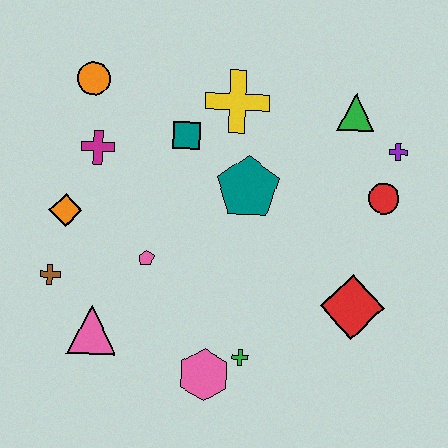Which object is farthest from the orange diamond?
The purple cross is farthest from the orange diamond.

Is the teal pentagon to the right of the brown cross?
Yes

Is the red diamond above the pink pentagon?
No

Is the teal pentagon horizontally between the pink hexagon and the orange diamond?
No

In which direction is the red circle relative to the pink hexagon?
The red circle is above the pink hexagon.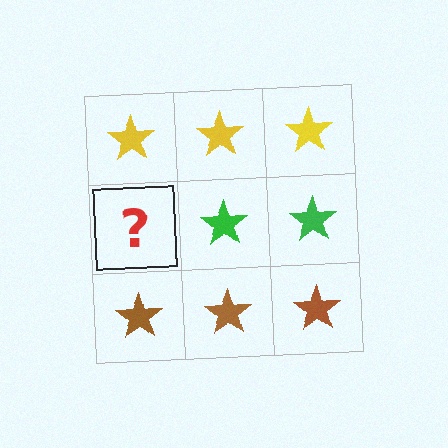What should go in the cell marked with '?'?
The missing cell should contain a green star.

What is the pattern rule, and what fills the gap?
The rule is that each row has a consistent color. The gap should be filled with a green star.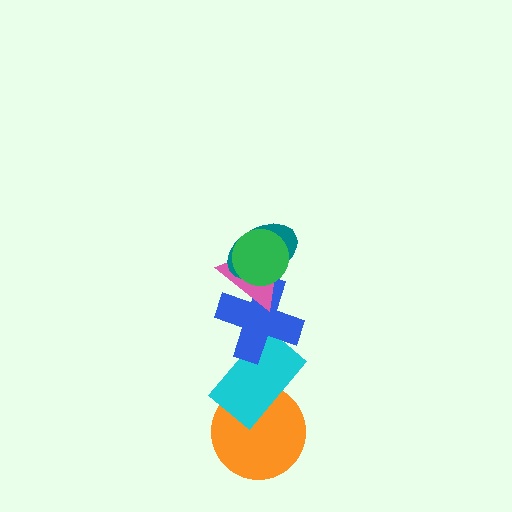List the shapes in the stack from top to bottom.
From top to bottom: the green circle, the teal ellipse, the pink triangle, the blue cross, the cyan rectangle, the orange circle.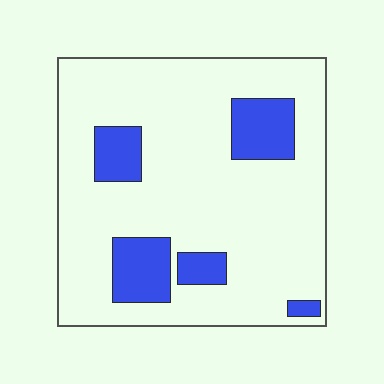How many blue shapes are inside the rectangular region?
5.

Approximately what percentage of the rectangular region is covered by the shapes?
Approximately 20%.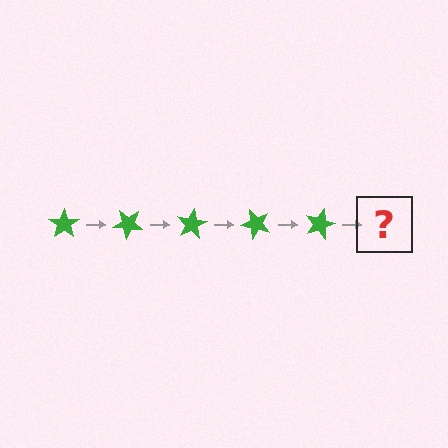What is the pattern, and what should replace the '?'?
The pattern is that the star rotates 40 degrees each step. The '?' should be a green star rotated 200 degrees.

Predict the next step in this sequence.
The next step is a green star rotated 200 degrees.